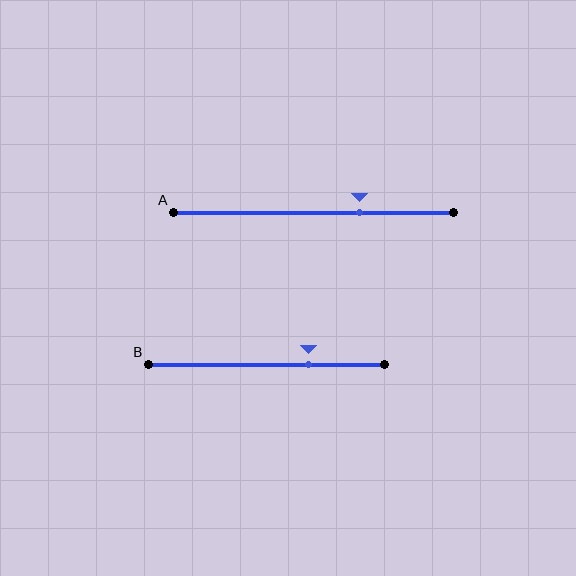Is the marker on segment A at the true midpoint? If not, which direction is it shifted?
No, the marker on segment A is shifted to the right by about 17% of the segment length.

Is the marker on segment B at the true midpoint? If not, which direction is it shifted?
No, the marker on segment B is shifted to the right by about 18% of the segment length.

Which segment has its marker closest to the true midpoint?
Segment A has its marker closest to the true midpoint.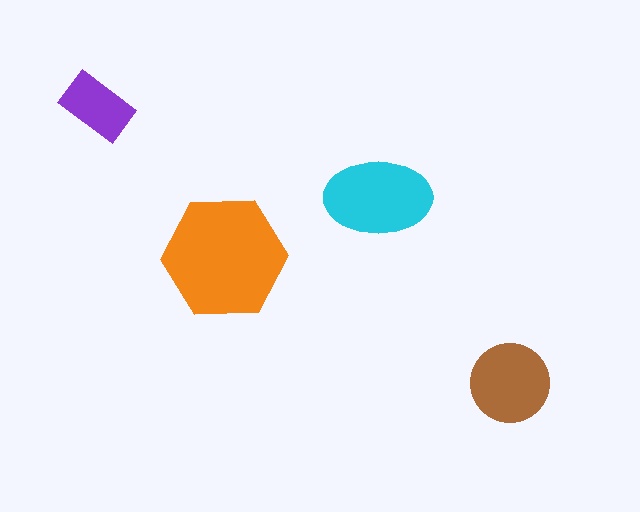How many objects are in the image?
There are 4 objects in the image.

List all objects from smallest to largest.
The purple rectangle, the brown circle, the cyan ellipse, the orange hexagon.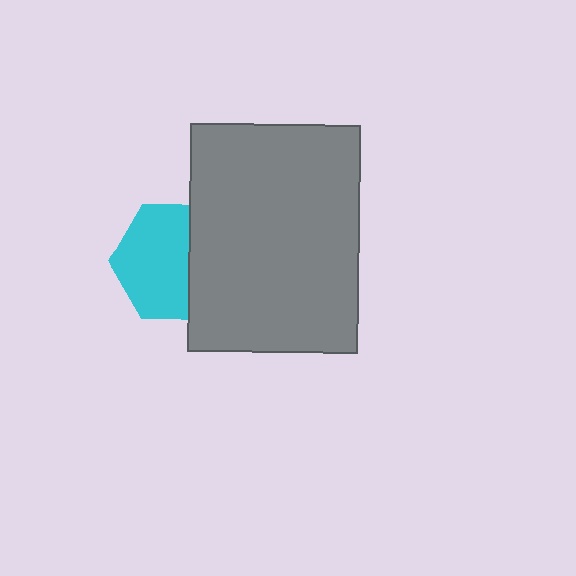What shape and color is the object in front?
The object in front is a gray rectangle.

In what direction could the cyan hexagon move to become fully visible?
The cyan hexagon could move left. That would shift it out from behind the gray rectangle entirely.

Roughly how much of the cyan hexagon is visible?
About half of it is visible (roughly 63%).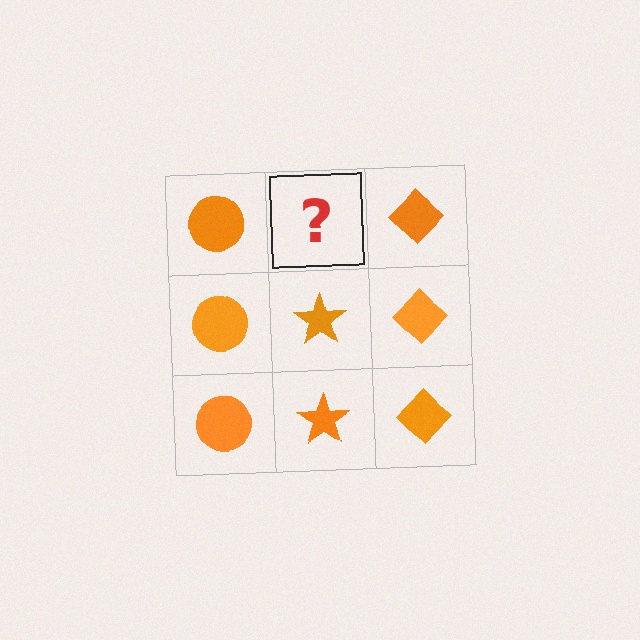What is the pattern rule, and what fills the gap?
The rule is that each column has a consistent shape. The gap should be filled with an orange star.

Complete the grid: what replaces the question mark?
The question mark should be replaced with an orange star.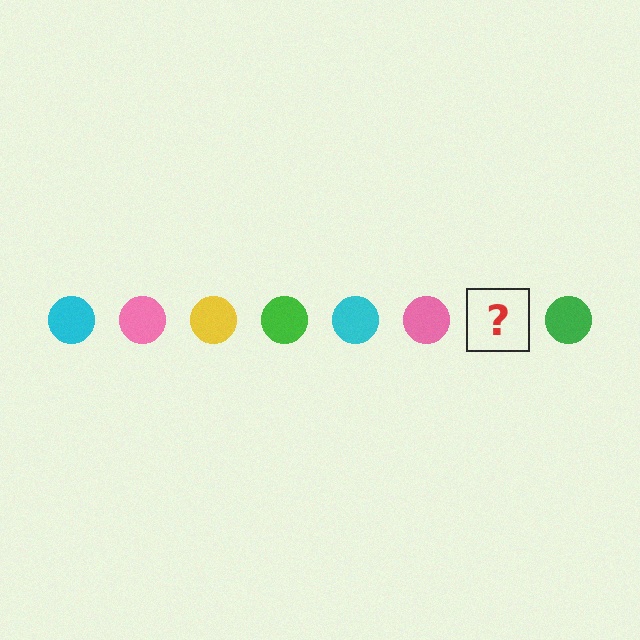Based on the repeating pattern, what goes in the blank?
The blank should be a yellow circle.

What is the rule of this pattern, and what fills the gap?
The rule is that the pattern cycles through cyan, pink, yellow, green circles. The gap should be filled with a yellow circle.